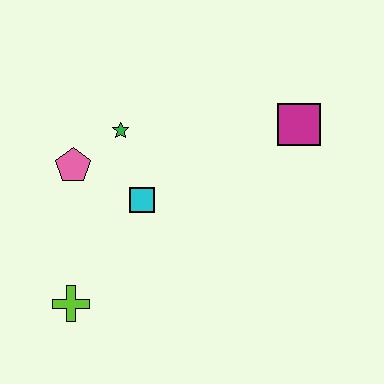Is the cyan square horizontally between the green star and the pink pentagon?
No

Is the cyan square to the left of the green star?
No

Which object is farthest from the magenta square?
The lime cross is farthest from the magenta square.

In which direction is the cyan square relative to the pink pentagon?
The cyan square is to the right of the pink pentagon.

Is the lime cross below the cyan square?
Yes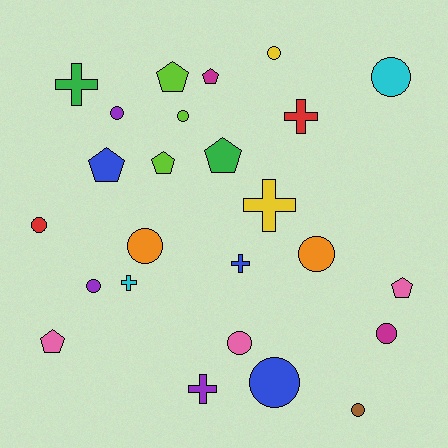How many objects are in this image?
There are 25 objects.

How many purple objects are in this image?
There are 3 purple objects.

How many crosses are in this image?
There are 6 crosses.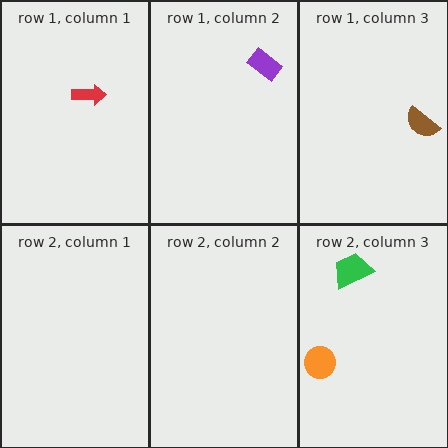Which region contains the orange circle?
The row 2, column 3 region.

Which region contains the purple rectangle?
The row 1, column 2 region.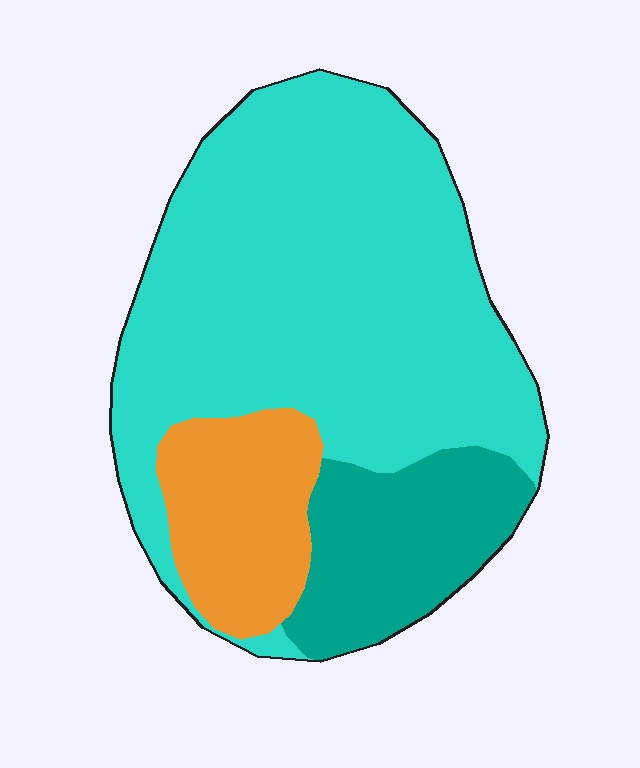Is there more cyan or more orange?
Cyan.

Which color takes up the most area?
Cyan, at roughly 65%.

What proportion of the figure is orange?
Orange takes up about one sixth (1/6) of the figure.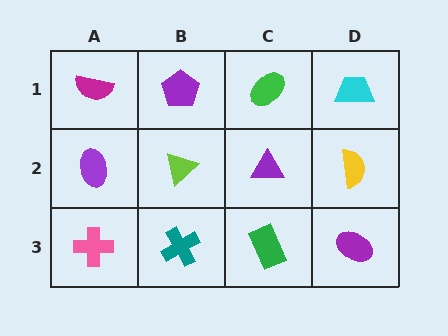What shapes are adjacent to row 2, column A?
A magenta semicircle (row 1, column A), a pink cross (row 3, column A), a lime triangle (row 2, column B).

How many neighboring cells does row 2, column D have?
3.